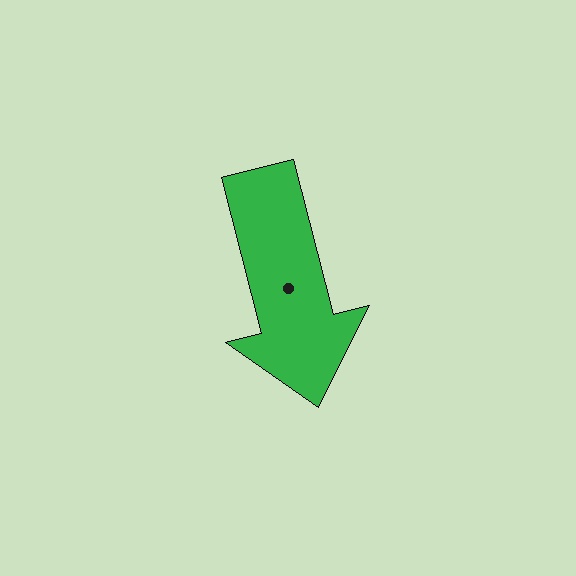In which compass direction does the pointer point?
South.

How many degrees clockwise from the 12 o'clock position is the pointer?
Approximately 166 degrees.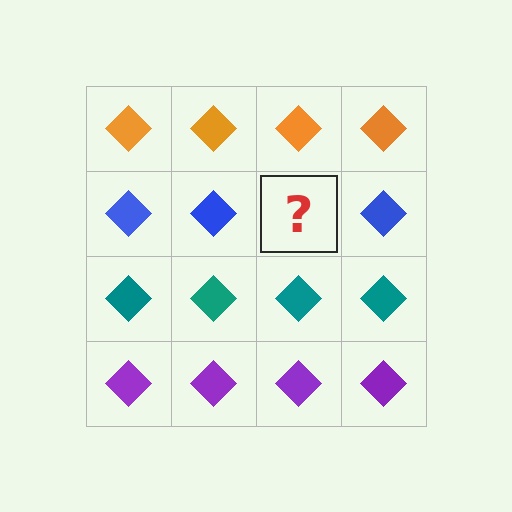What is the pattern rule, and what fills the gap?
The rule is that each row has a consistent color. The gap should be filled with a blue diamond.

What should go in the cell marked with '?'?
The missing cell should contain a blue diamond.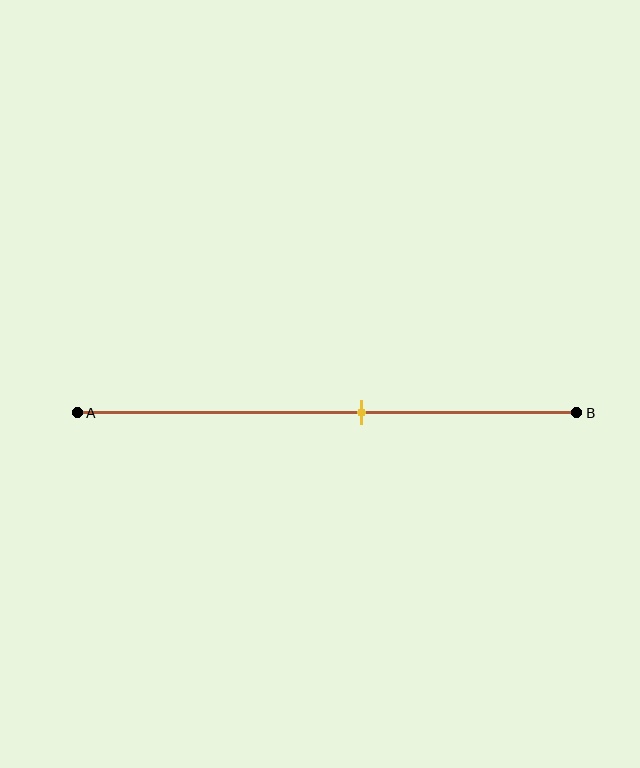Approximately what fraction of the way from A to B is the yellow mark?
The yellow mark is approximately 55% of the way from A to B.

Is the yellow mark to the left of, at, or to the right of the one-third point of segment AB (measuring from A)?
The yellow mark is to the right of the one-third point of segment AB.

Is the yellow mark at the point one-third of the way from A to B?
No, the mark is at about 55% from A, not at the 33% one-third point.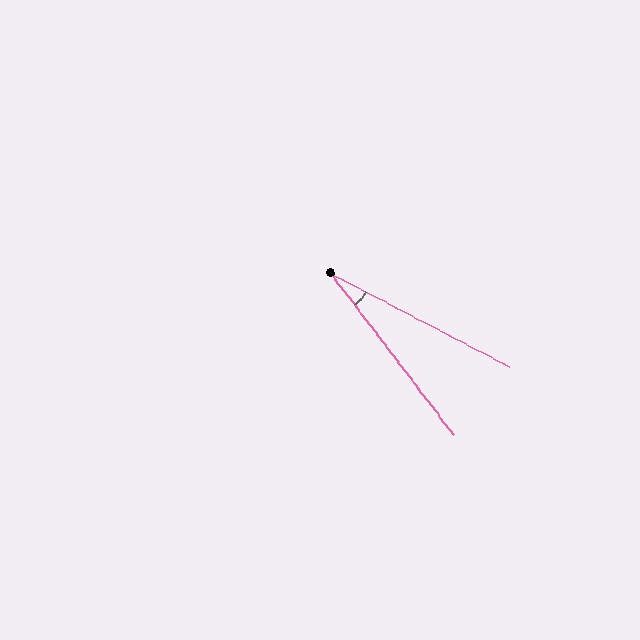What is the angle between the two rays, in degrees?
Approximately 25 degrees.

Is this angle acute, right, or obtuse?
It is acute.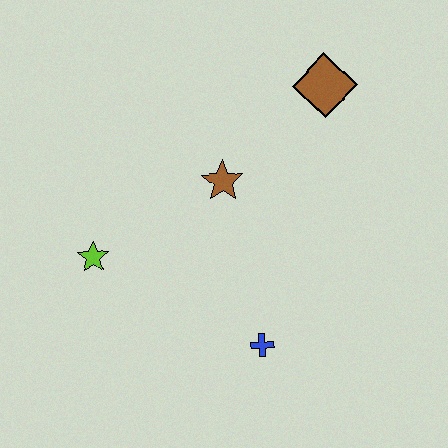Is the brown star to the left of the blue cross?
Yes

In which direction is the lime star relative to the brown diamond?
The lime star is to the left of the brown diamond.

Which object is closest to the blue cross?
The brown star is closest to the blue cross.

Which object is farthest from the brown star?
The blue cross is farthest from the brown star.